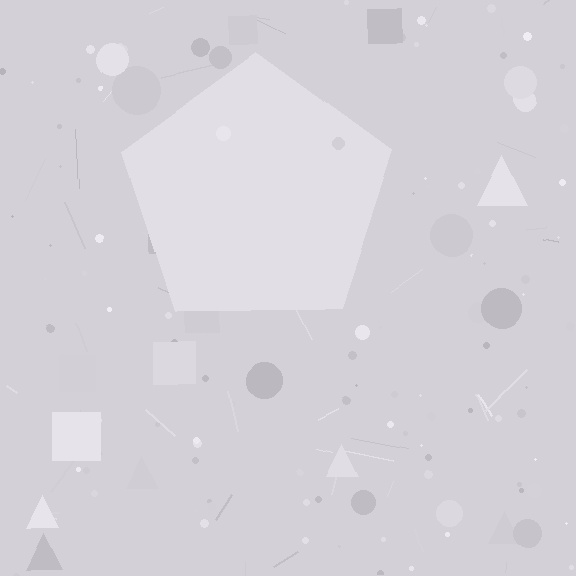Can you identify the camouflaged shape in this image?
The camouflaged shape is a pentagon.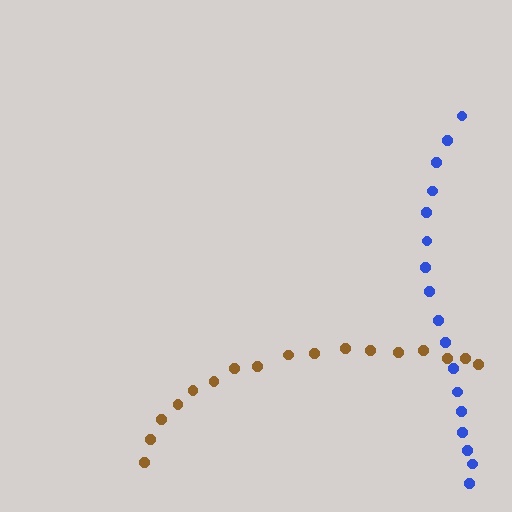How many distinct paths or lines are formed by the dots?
There are 2 distinct paths.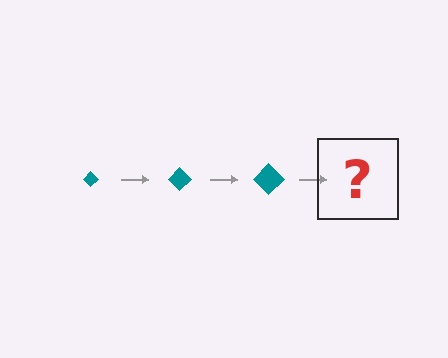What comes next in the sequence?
The next element should be a teal diamond, larger than the previous one.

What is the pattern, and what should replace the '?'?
The pattern is that the diamond gets progressively larger each step. The '?' should be a teal diamond, larger than the previous one.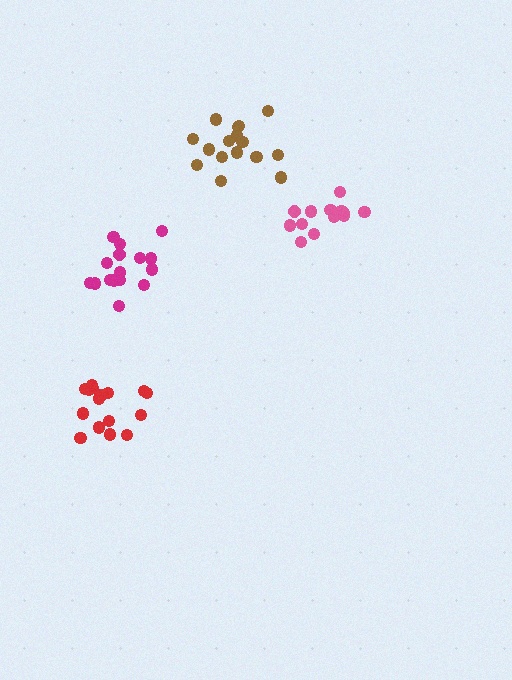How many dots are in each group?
Group 1: 13 dots, Group 2: 16 dots, Group 3: 16 dots, Group 4: 16 dots (61 total).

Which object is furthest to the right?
The pink cluster is rightmost.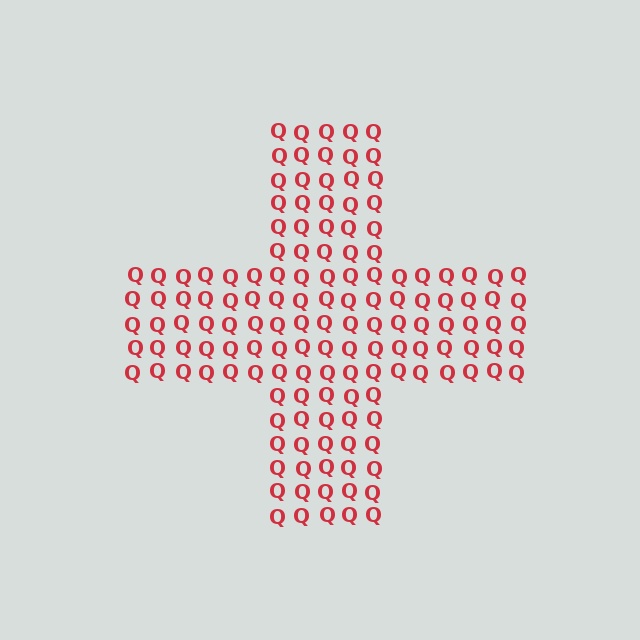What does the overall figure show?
The overall figure shows a cross.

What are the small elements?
The small elements are letter Q's.